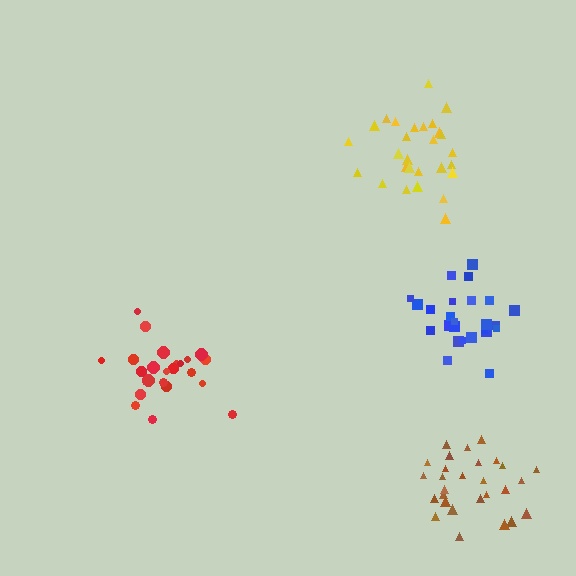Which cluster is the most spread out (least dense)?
Brown.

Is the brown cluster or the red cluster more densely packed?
Red.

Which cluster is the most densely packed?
Blue.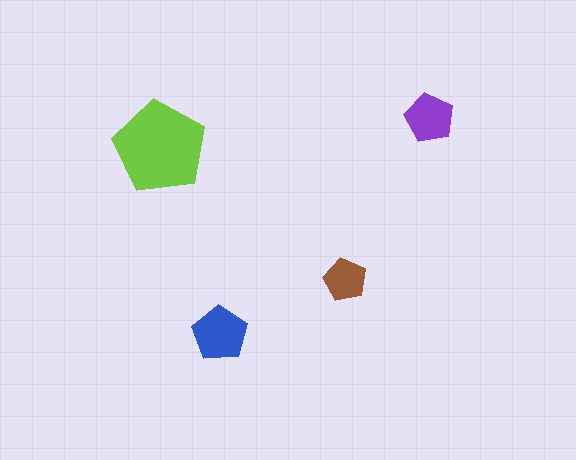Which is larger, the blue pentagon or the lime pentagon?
The lime one.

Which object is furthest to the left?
The lime pentagon is leftmost.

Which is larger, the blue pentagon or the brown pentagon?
The blue one.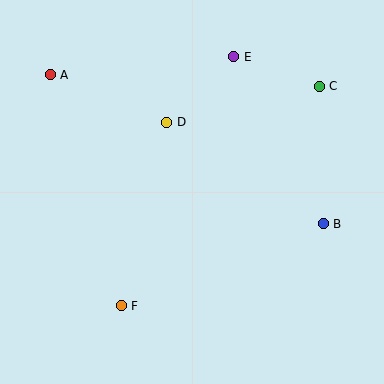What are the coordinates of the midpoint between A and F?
The midpoint between A and F is at (86, 190).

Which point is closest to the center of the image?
Point D at (167, 122) is closest to the center.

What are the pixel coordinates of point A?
Point A is at (50, 75).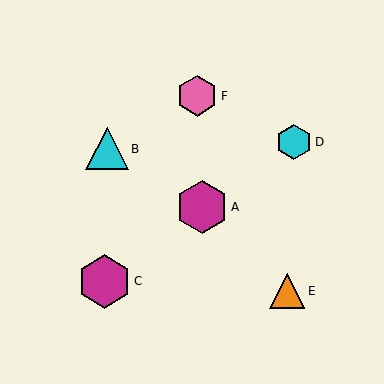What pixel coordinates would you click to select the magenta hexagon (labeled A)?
Click at (202, 207) to select the magenta hexagon A.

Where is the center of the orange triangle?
The center of the orange triangle is at (287, 291).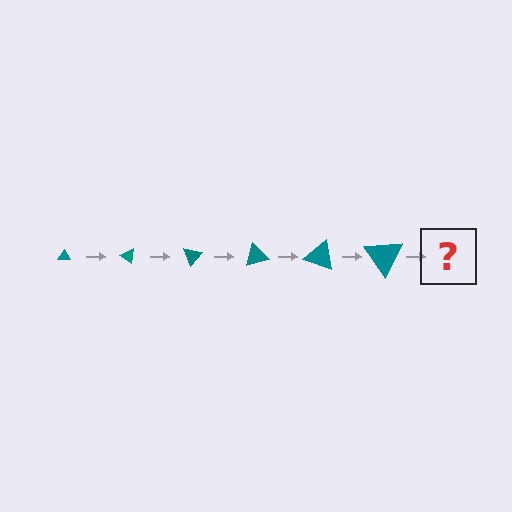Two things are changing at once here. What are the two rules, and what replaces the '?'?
The two rules are that the triangle grows larger each step and it rotates 35 degrees each step. The '?' should be a triangle, larger than the previous one and rotated 210 degrees from the start.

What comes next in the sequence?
The next element should be a triangle, larger than the previous one and rotated 210 degrees from the start.